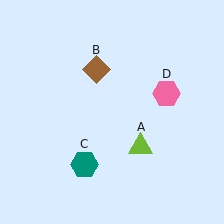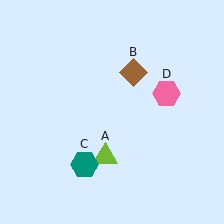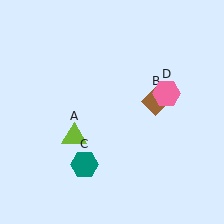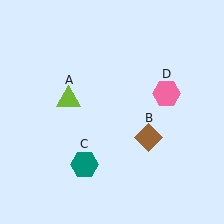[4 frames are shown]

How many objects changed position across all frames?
2 objects changed position: lime triangle (object A), brown diamond (object B).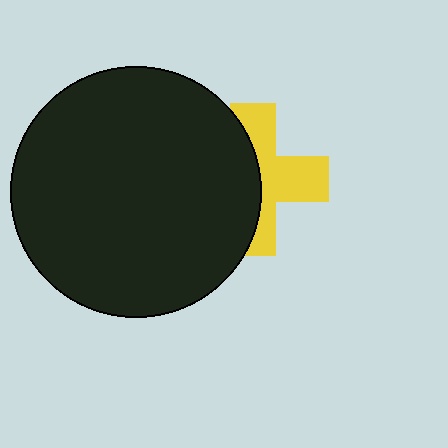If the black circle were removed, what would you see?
You would see the complete yellow cross.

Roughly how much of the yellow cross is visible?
About half of it is visible (roughly 49%).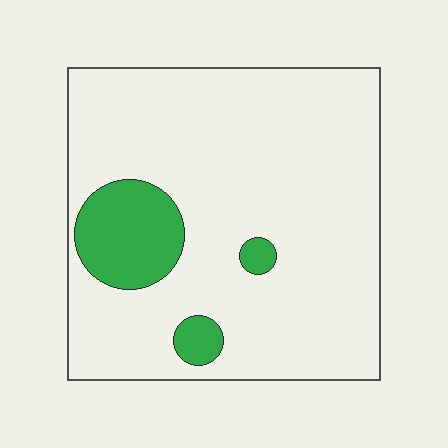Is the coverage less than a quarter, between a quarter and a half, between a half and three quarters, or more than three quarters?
Less than a quarter.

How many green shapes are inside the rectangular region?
3.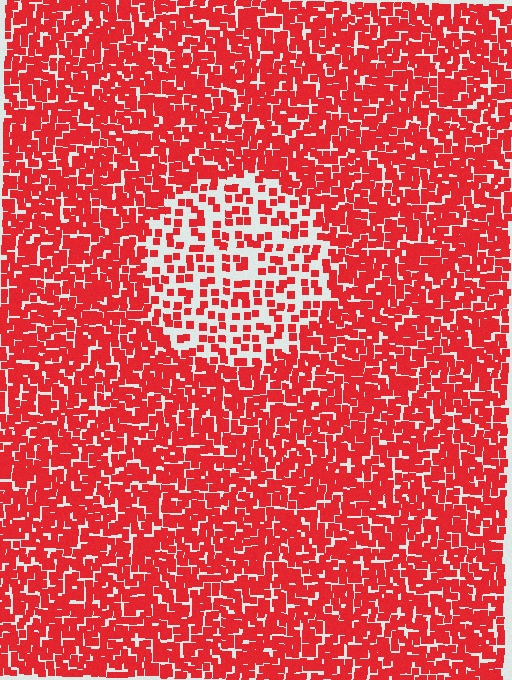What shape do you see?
I see a circle.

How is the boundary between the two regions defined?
The boundary is defined by a change in element density (approximately 2.4x ratio). All elements are the same color, size, and shape.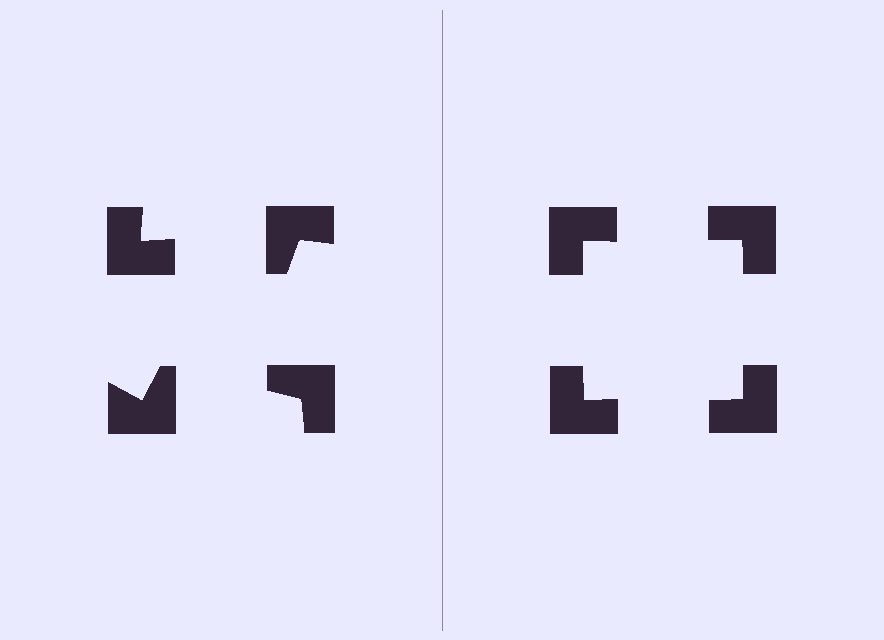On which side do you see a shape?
An illusory square appears on the right side. On the left side the wedge cuts are rotated, so no coherent shape forms.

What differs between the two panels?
The notched squares are positioned identically on both sides; only the wedge orientations differ. On the right they align to a square; on the left they are misaligned.